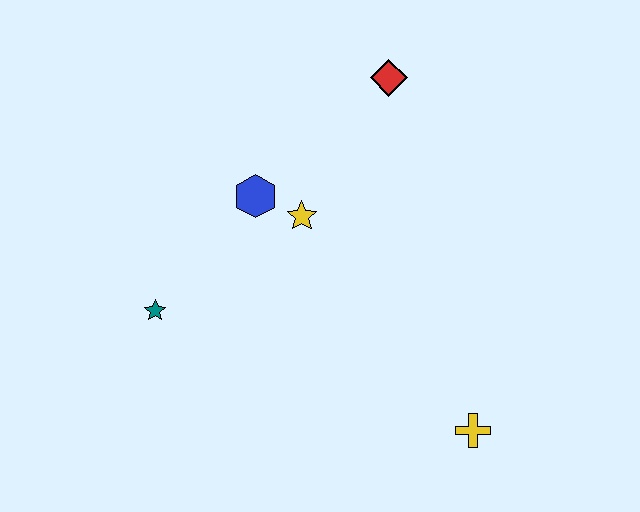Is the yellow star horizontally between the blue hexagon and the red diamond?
Yes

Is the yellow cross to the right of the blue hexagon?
Yes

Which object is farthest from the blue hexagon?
The yellow cross is farthest from the blue hexagon.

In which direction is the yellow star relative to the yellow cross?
The yellow star is above the yellow cross.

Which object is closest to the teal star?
The blue hexagon is closest to the teal star.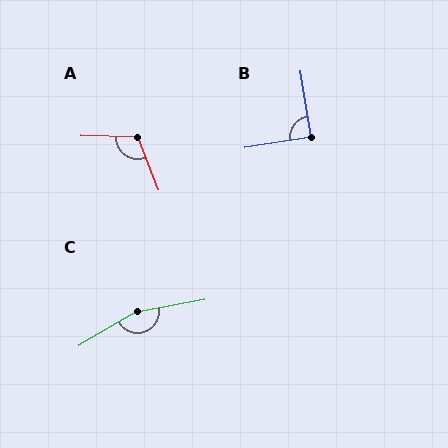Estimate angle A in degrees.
Approximately 113 degrees.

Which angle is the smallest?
B, at approximately 90 degrees.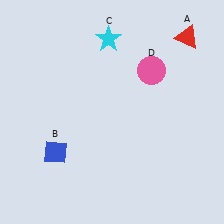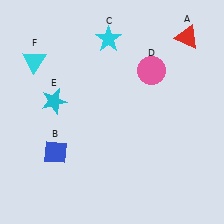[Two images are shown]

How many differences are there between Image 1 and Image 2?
There are 2 differences between the two images.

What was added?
A cyan star (E), a cyan triangle (F) were added in Image 2.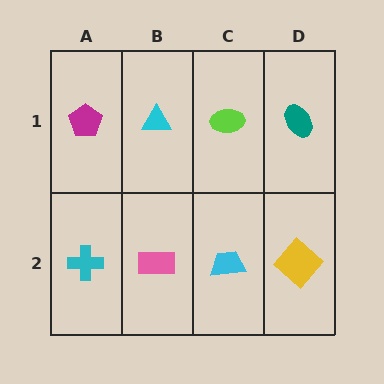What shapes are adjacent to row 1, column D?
A yellow diamond (row 2, column D), a lime ellipse (row 1, column C).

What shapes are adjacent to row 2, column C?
A lime ellipse (row 1, column C), a pink rectangle (row 2, column B), a yellow diamond (row 2, column D).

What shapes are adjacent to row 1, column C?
A cyan trapezoid (row 2, column C), a cyan triangle (row 1, column B), a teal ellipse (row 1, column D).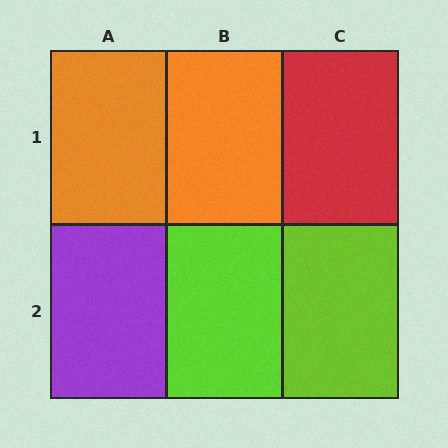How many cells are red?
1 cell is red.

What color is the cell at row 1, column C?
Red.